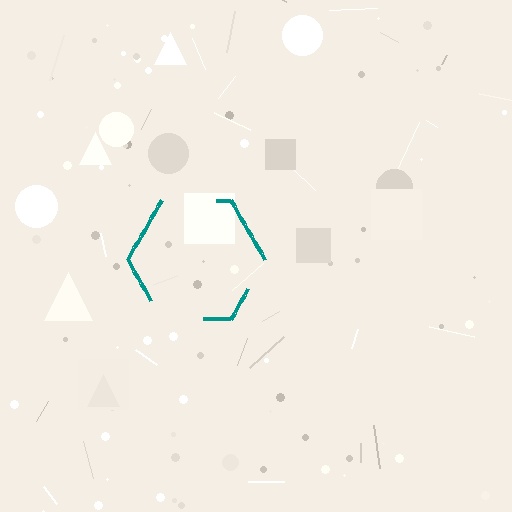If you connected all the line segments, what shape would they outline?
They would outline a hexagon.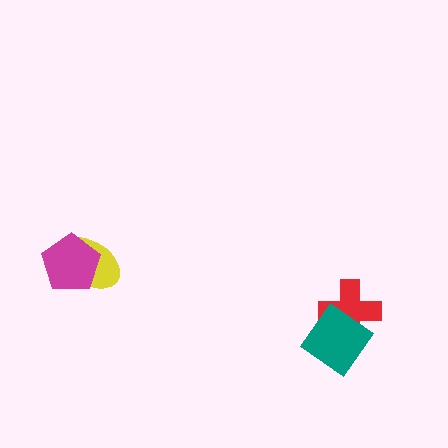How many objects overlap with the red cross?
1 object overlaps with the red cross.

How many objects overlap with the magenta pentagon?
1 object overlaps with the magenta pentagon.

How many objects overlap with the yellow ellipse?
1 object overlaps with the yellow ellipse.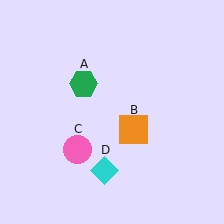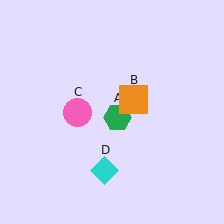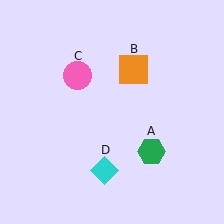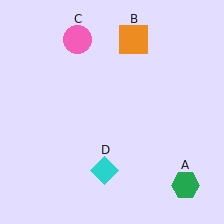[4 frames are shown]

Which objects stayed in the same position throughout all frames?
Cyan diamond (object D) remained stationary.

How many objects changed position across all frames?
3 objects changed position: green hexagon (object A), orange square (object B), pink circle (object C).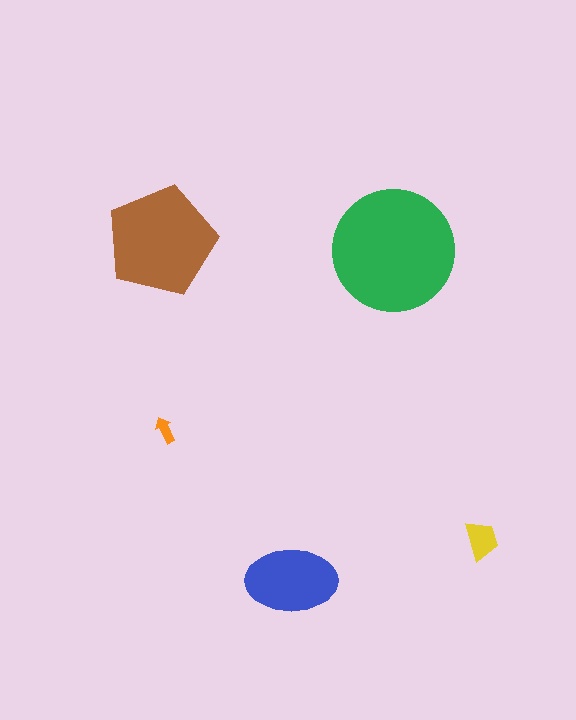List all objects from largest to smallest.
The green circle, the brown pentagon, the blue ellipse, the yellow trapezoid, the orange arrow.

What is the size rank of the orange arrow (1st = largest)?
5th.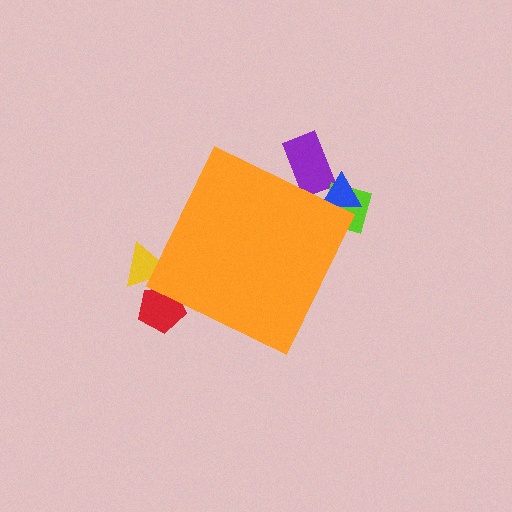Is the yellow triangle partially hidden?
Yes, the yellow triangle is partially hidden behind the orange diamond.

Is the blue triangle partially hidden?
Yes, the blue triangle is partially hidden behind the orange diamond.